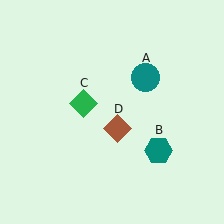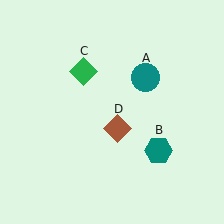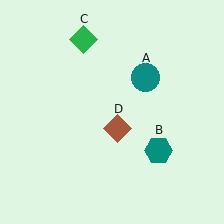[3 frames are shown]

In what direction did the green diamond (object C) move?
The green diamond (object C) moved up.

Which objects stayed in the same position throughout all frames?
Teal circle (object A) and teal hexagon (object B) and brown diamond (object D) remained stationary.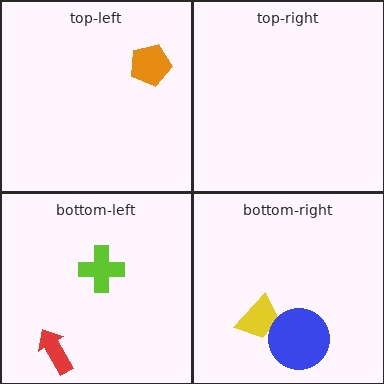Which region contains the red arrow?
The bottom-left region.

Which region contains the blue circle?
The bottom-right region.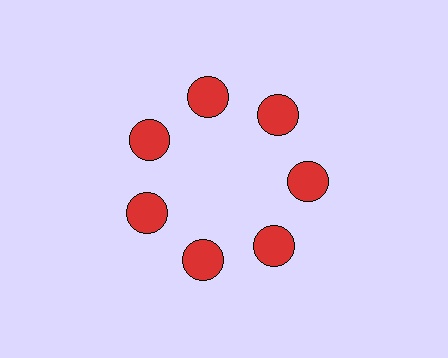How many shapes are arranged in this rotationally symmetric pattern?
There are 7 shapes, arranged in 7 groups of 1.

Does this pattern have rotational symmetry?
Yes, this pattern has 7-fold rotational symmetry. It looks the same after rotating 51 degrees around the center.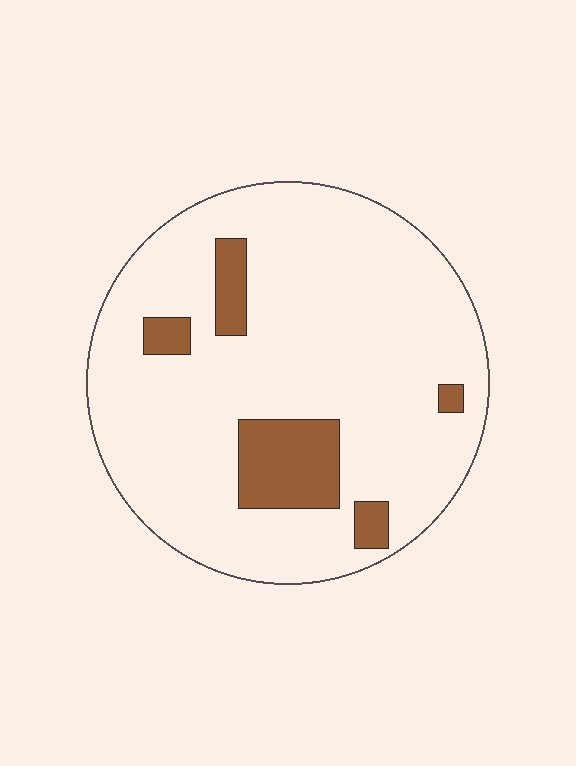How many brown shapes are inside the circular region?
5.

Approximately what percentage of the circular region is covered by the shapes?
Approximately 15%.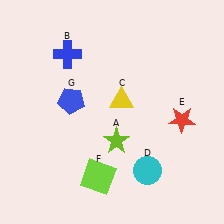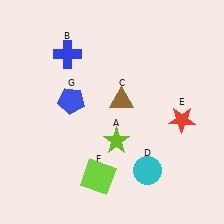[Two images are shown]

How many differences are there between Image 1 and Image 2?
There is 1 difference between the two images.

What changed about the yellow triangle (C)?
In Image 1, C is yellow. In Image 2, it changed to brown.